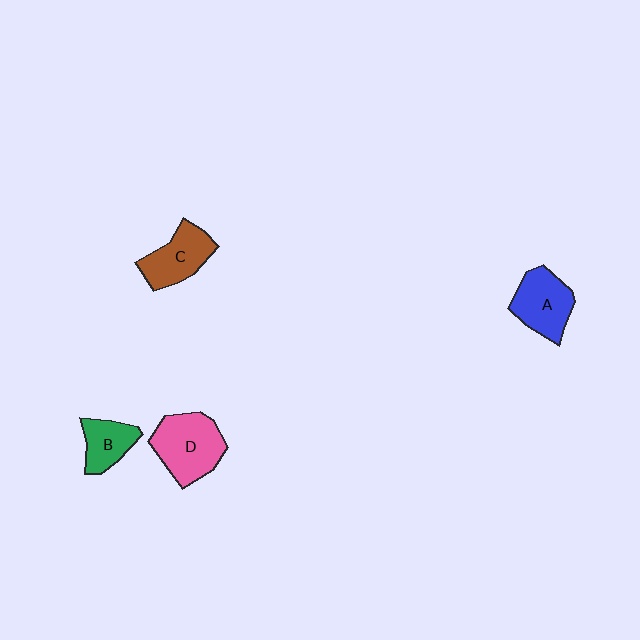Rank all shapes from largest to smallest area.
From largest to smallest: D (pink), A (blue), C (brown), B (green).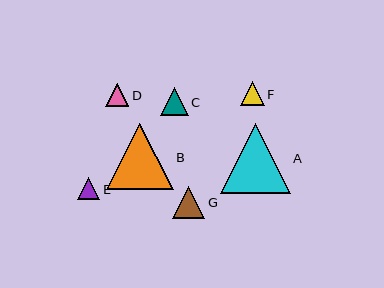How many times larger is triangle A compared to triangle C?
Triangle A is approximately 2.5 times the size of triangle C.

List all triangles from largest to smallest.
From largest to smallest: A, B, G, C, F, D, E.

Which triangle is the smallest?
Triangle E is the smallest with a size of approximately 22 pixels.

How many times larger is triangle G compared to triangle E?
Triangle G is approximately 1.4 times the size of triangle E.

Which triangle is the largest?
Triangle A is the largest with a size of approximately 70 pixels.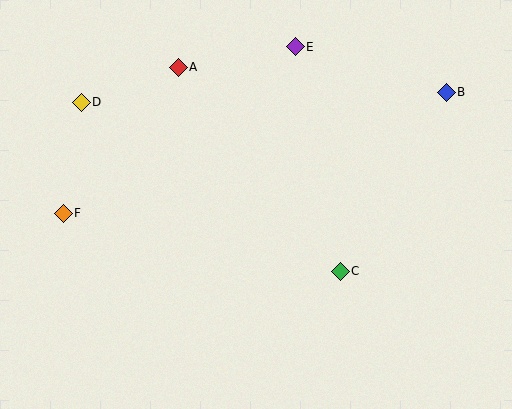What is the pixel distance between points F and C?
The distance between F and C is 283 pixels.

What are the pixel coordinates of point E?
Point E is at (295, 47).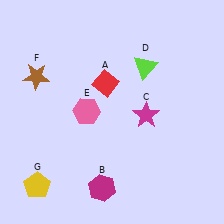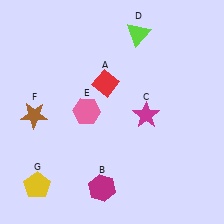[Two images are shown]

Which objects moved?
The objects that moved are: the lime triangle (D), the brown star (F).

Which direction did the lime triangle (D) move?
The lime triangle (D) moved up.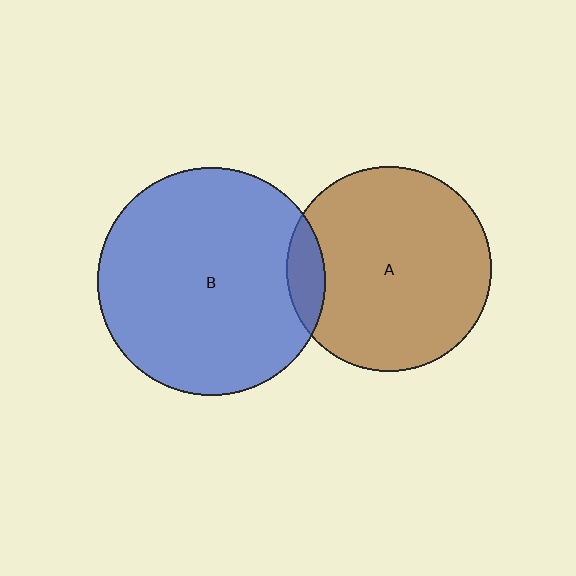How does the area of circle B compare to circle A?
Approximately 1.2 times.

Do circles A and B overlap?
Yes.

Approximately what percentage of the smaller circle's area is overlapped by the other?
Approximately 10%.